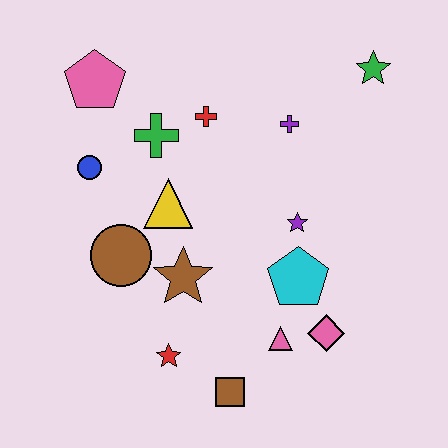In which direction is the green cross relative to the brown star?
The green cross is above the brown star.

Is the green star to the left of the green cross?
No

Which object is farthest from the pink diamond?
The pink pentagon is farthest from the pink diamond.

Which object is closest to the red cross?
The green cross is closest to the red cross.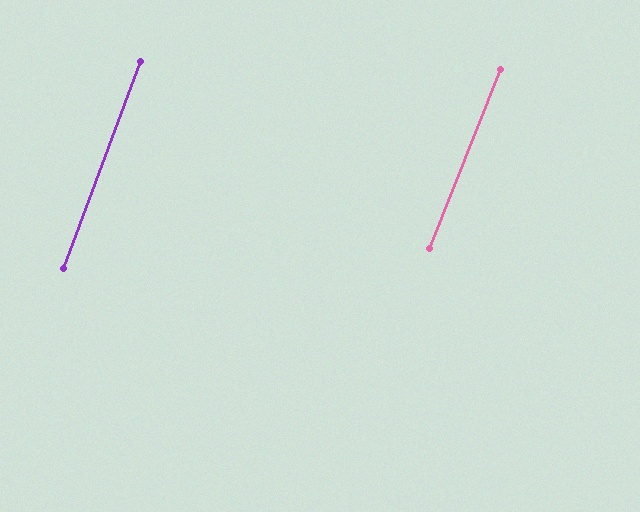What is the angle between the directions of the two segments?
Approximately 1 degree.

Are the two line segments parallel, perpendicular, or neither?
Parallel — their directions differ by only 1.0°.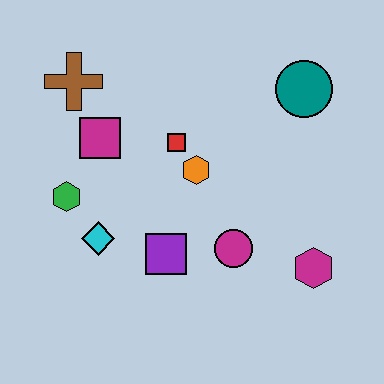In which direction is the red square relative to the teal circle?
The red square is to the left of the teal circle.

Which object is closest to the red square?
The orange hexagon is closest to the red square.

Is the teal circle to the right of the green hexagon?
Yes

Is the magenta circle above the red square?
No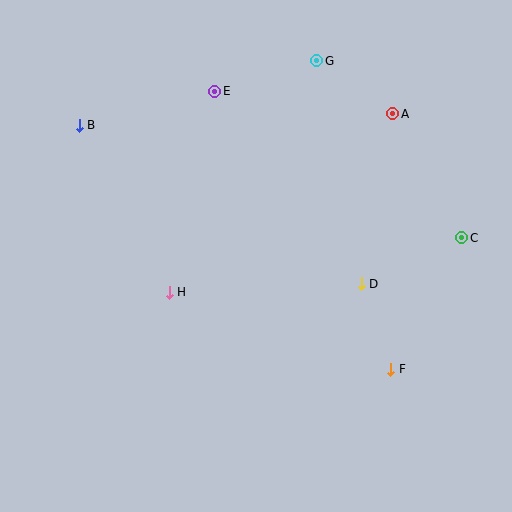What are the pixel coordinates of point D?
Point D is at (361, 284).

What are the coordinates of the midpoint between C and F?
The midpoint between C and F is at (426, 304).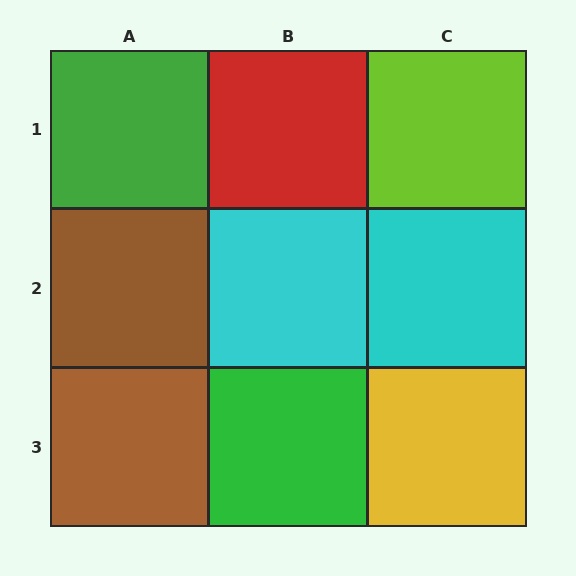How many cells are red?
1 cell is red.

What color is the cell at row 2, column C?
Cyan.